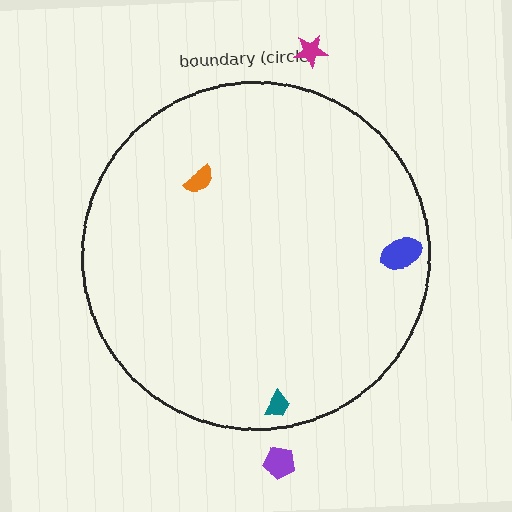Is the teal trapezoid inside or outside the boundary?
Inside.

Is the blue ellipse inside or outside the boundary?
Inside.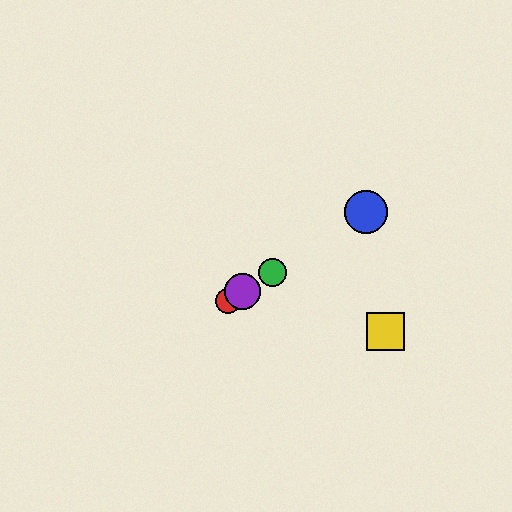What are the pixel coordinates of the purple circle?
The purple circle is at (243, 291).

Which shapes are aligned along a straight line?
The red circle, the blue circle, the green circle, the purple circle are aligned along a straight line.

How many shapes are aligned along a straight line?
4 shapes (the red circle, the blue circle, the green circle, the purple circle) are aligned along a straight line.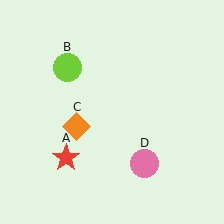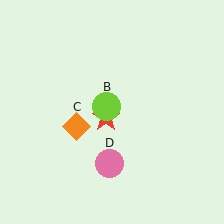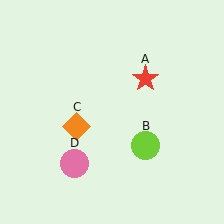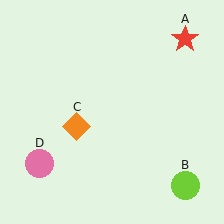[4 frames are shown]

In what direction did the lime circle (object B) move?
The lime circle (object B) moved down and to the right.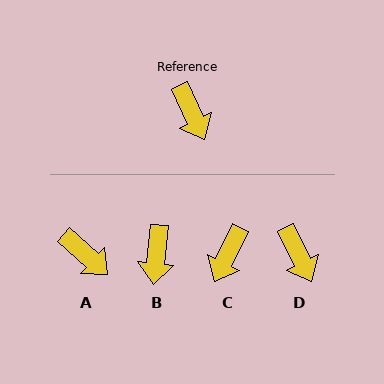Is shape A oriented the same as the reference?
No, it is off by about 23 degrees.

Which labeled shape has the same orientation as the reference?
D.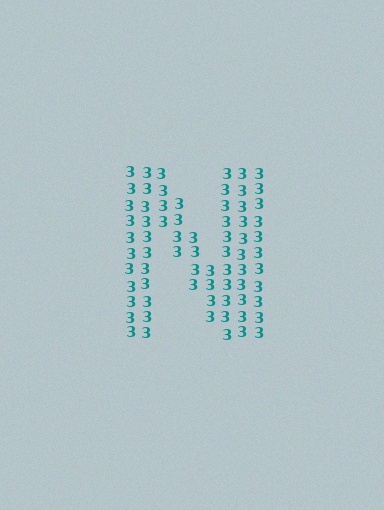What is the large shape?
The large shape is the letter N.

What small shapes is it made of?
It is made of small digit 3's.